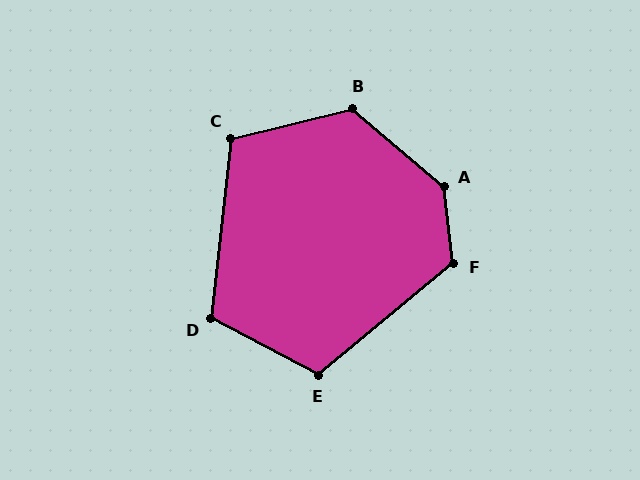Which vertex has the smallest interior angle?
C, at approximately 110 degrees.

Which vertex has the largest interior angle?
A, at approximately 137 degrees.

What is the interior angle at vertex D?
Approximately 111 degrees (obtuse).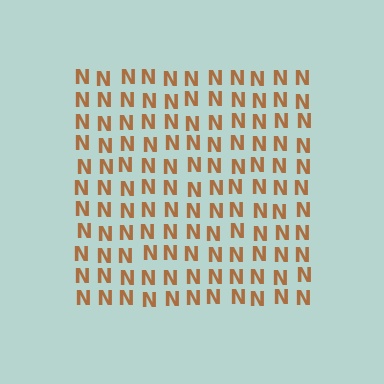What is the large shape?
The large shape is a square.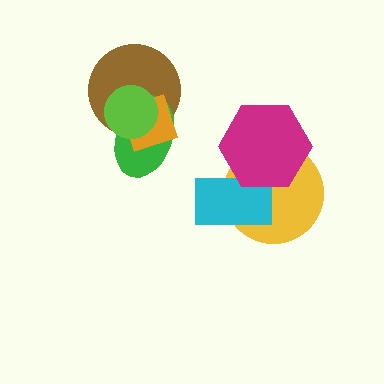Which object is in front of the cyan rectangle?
The magenta hexagon is in front of the cyan rectangle.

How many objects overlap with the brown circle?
3 objects overlap with the brown circle.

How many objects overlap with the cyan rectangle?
2 objects overlap with the cyan rectangle.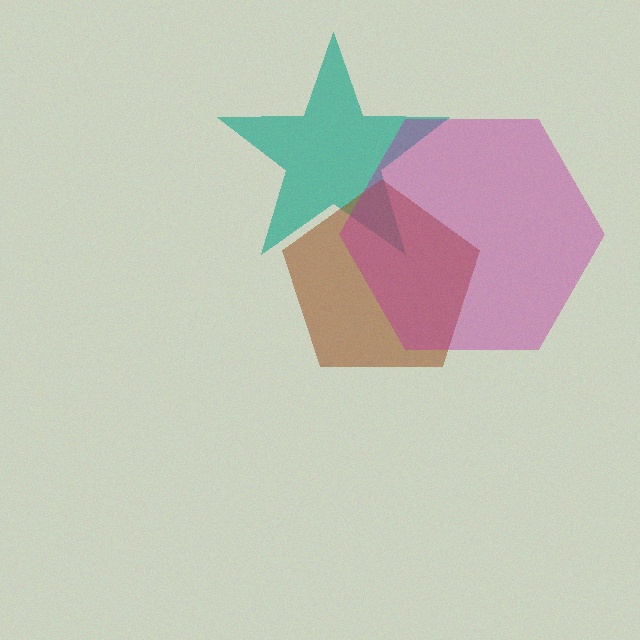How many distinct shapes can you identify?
There are 3 distinct shapes: a teal star, a brown pentagon, a magenta hexagon.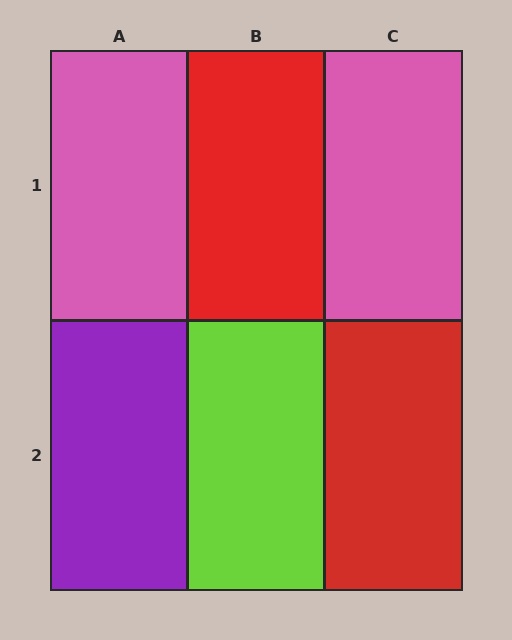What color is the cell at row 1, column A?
Pink.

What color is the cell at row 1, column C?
Pink.